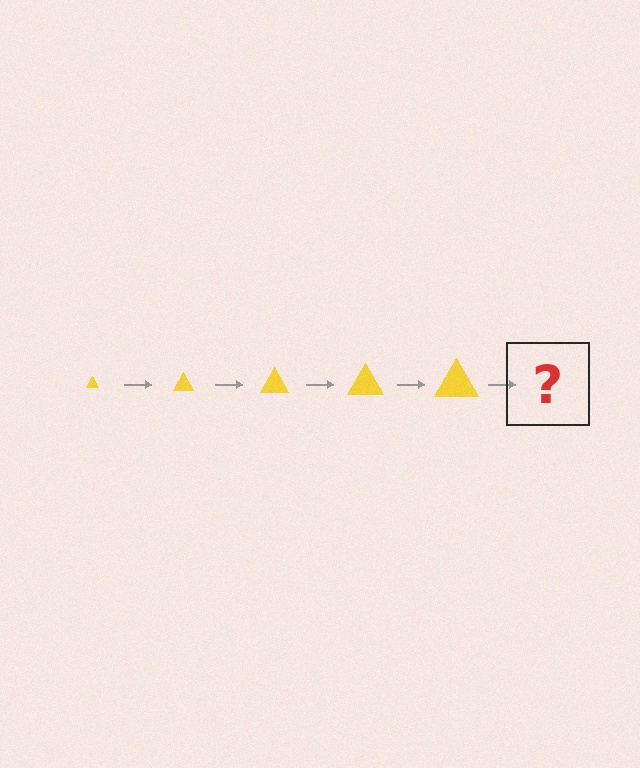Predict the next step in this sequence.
The next step is a yellow triangle, larger than the previous one.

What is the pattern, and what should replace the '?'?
The pattern is that the triangle gets progressively larger each step. The '?' should be a yellow triangle, larger than the previous one.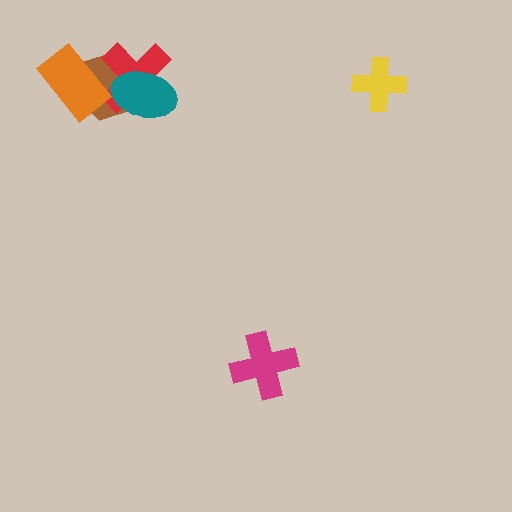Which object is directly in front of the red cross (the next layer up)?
The teal ellipse is directly in front of the red cross.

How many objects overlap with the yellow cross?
0 objects overlap with the yellow cross.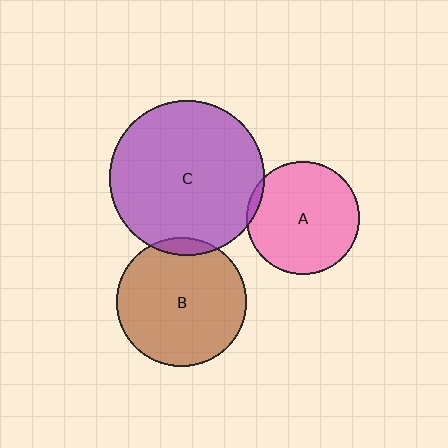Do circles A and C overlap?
Yes.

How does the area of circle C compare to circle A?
Approximately 1.9 times.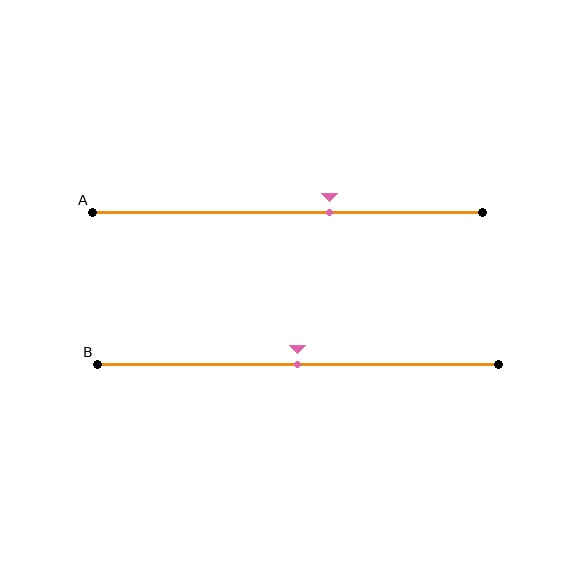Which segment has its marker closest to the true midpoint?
Segment B has its marker closest to the true midpoint.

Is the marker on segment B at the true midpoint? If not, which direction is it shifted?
Yes, the marker on segment B is at the true midpoint.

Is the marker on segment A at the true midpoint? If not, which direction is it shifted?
No, the marker on segment A is shifted to the right by about 11% of the segment length.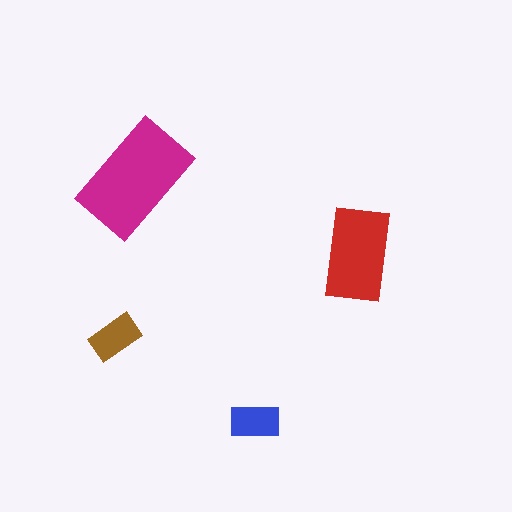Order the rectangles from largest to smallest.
the magenta one, the red one, the brown one, the blue one.